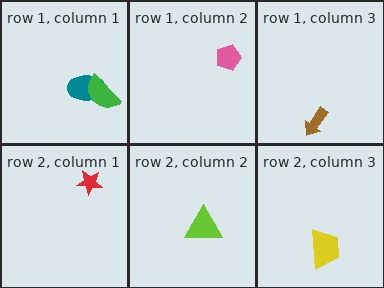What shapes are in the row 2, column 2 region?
The lime triangle.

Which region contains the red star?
The row 2, column 1 region.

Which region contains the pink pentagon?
The row 1, column 2 region.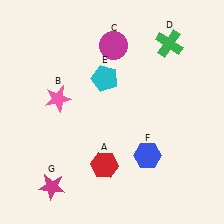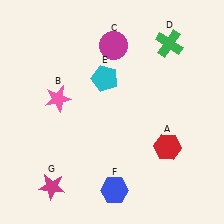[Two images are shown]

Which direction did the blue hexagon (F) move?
The blue hexagon (F) moved down.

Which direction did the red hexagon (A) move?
The red hexagon (A) moved right.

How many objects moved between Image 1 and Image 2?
2 objects moved between the two images.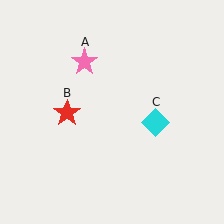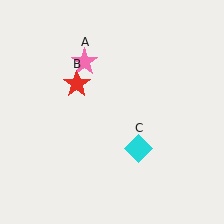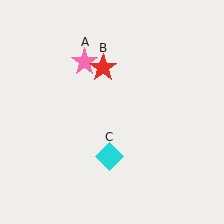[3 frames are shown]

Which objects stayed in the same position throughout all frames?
Pink star (object A) remained stationary.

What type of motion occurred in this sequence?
The red star (object B), cyan diamond (object C) rotated clockwise around the center of the scene.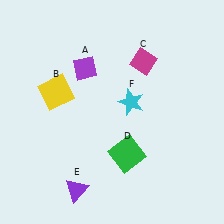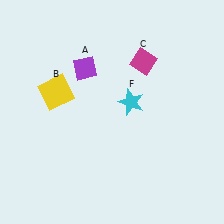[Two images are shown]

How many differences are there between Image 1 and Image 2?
There are 2 differences between the two images.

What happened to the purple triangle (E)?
The purple triangle (E) was removed in Image 2. It was in the bottom-left area of Image 1.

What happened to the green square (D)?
The green square (D) was removed in Image 2. It was in the bottom-right area of Image 1.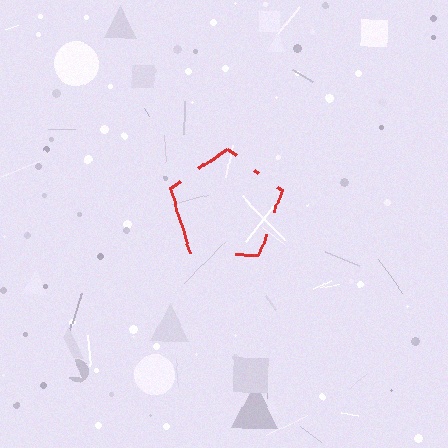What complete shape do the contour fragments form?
The contour fragments form a pentagon.